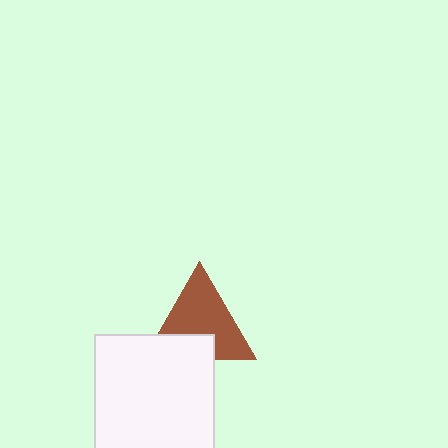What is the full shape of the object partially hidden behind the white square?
The partially hidden object is a brown triangle.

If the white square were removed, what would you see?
You would see the complete brown triangle.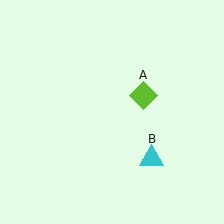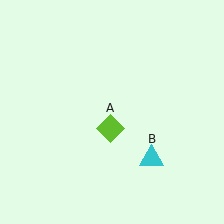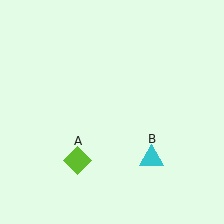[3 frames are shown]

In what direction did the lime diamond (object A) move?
The lime diamond (object A) moved down and to the left.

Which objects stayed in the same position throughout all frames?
Cyan triangle (object B) remained stationary.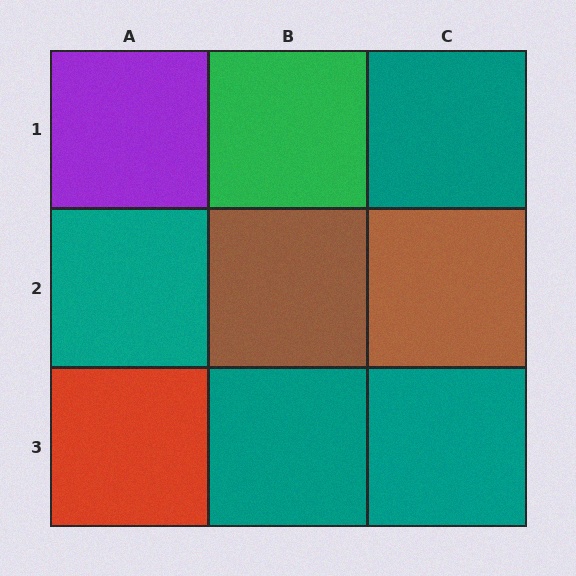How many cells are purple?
1 cell is purple.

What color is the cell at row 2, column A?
Teal.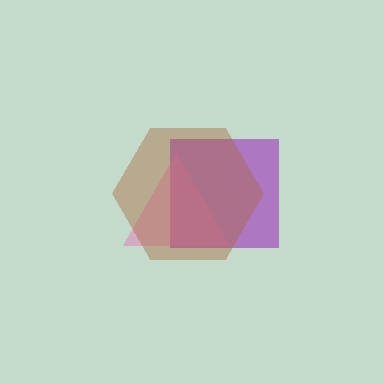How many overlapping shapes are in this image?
There are 3 overlapping shapes in the image.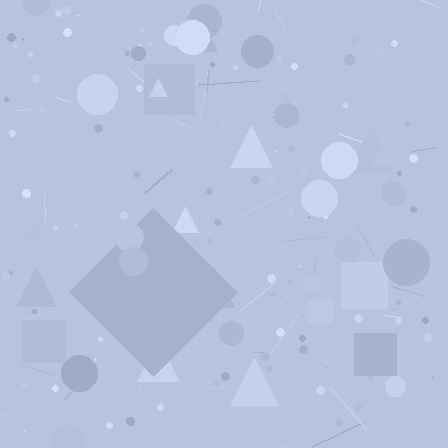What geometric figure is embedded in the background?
A diamond is embedded in the background.